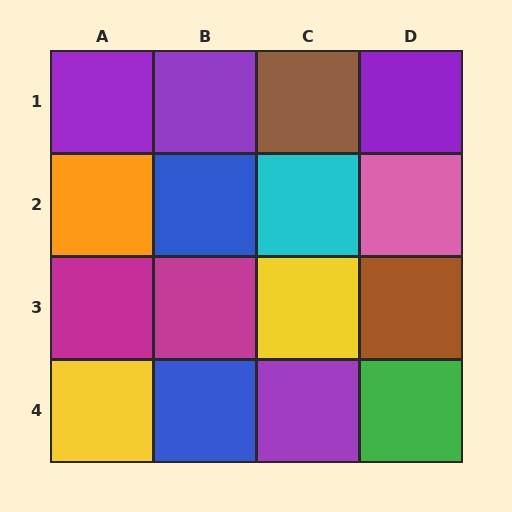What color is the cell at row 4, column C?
Purple.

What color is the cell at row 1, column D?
Purple.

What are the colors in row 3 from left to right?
Magenta, magenta, yellow, brown.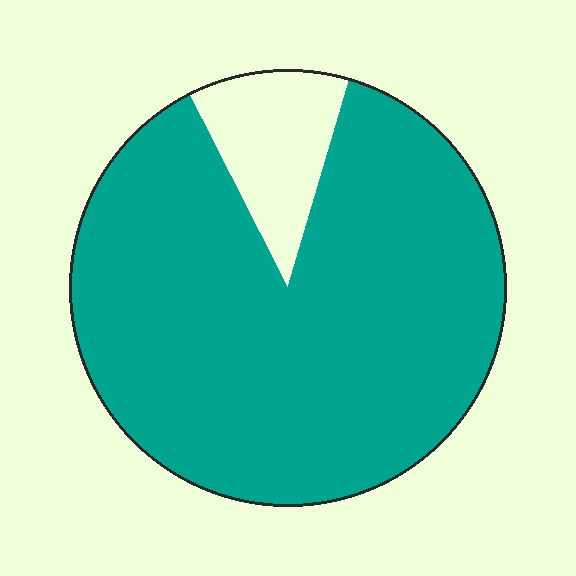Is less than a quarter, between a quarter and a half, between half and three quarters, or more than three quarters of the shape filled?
More than three quarters.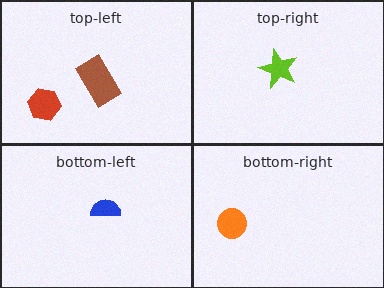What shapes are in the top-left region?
The red hexagon, the brown rectangle.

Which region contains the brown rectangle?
The top-left region.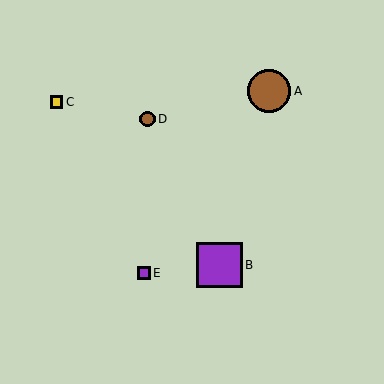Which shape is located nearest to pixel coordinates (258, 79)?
The brown circle (labeled A) at (269, 91) is nearest to that location.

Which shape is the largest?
The purple square (labeled B) is the largest.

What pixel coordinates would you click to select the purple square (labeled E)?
Click at (144, 273) to select the purple square E.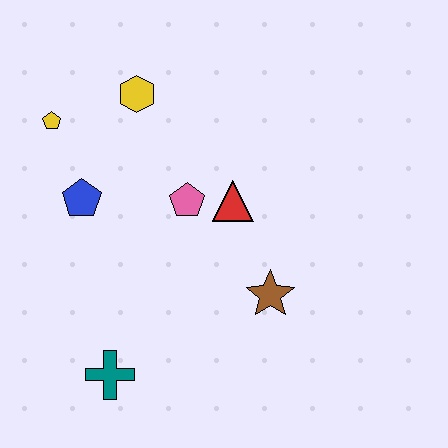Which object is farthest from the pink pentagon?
The teal cross is farthest from the pink pentagon.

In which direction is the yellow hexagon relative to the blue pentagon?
The yellow hexagon is above the blue pentagon.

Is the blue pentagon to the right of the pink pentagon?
No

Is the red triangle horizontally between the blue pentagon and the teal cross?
No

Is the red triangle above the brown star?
Yes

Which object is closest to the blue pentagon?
The yellow pentagon is closest to the blue pentagon.